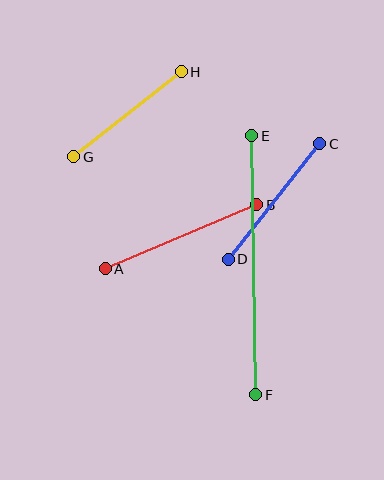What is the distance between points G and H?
The distance is approximately 137 pixels.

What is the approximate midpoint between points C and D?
The midpoint is at approximately (274, 202) pixels.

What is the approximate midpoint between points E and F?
The midpoint is at approximately (254, 265) pixels.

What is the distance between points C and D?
The distance is approximately 147 pixels.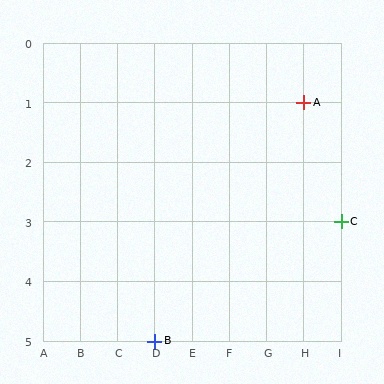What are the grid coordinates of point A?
Point A is at grid coordinates (H, 1).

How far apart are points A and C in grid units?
Points A and C are 1 column and 2 rows apart (about 2.2 grid units diagonally).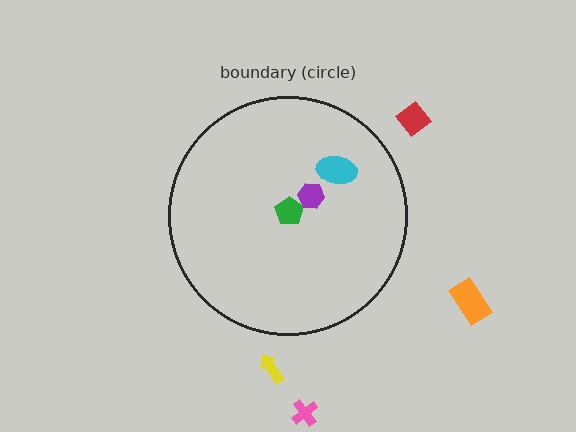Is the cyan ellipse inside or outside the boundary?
Inside.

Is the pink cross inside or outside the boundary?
Outside.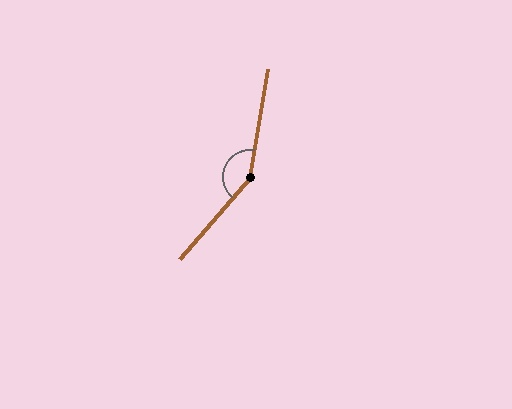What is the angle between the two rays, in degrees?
Approximately 149 degrees.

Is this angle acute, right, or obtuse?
It is obtuse.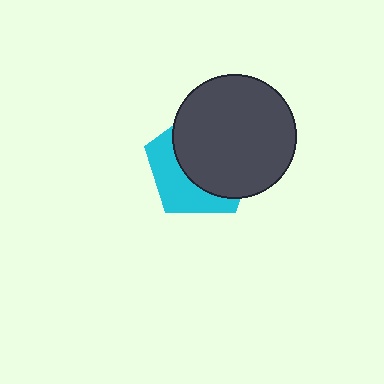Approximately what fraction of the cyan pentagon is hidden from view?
Roughly 62% of the cyan pentagon is hidden behind the dark gray circle.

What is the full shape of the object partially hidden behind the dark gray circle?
The partially hidden object is a cyan pentagon.